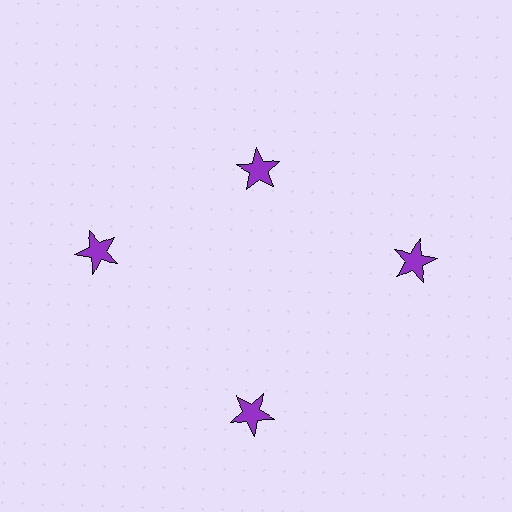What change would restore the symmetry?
The symmetry would be restored by moving it outward, back onto the ring so that all 4 stars sit at equal angles and equal distance from the center.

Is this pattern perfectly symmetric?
No. The 4 purple stars are arranged in a ring, but one element near the 12 o'clock position is pulled inward toward the center, breaking the 4-fold rotational symmetry.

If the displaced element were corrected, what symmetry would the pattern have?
It would have 4-fold rotational symmetry — the pattern would map onto itself every 90 degrees.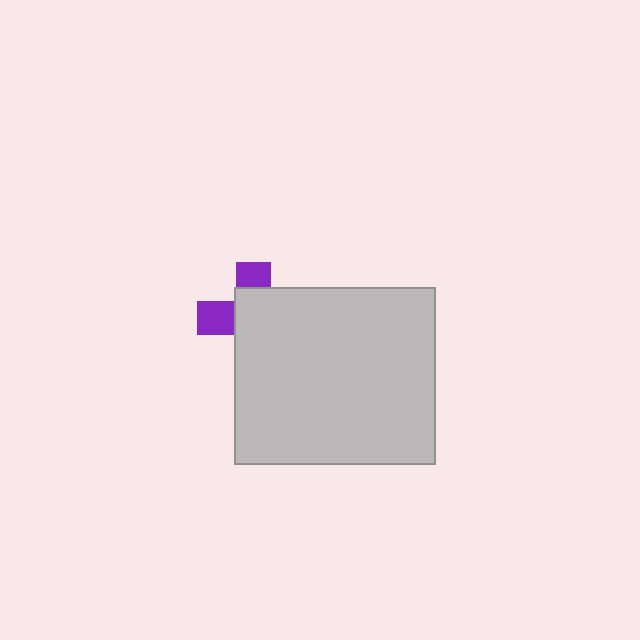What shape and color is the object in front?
The object in front is a light gray rectangle.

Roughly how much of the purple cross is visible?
A small part of it is visible (roughly 32%).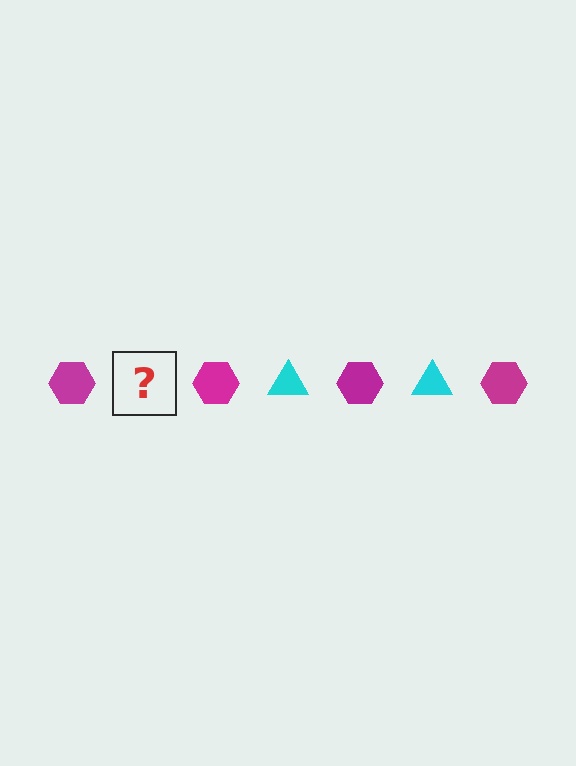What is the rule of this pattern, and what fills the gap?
The rule is that the pattern alternates between magenta hexagon and cyan triangle. The gap should be filled with a cyan triangle.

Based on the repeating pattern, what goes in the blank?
The blank should be a cyan triangle.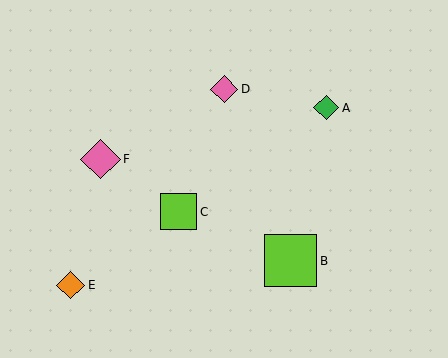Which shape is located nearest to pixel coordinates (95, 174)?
The pink diamond (labeled F) at (101, 159) is nearest to that location.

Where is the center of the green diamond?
The center of the green diamond is at (326, 108).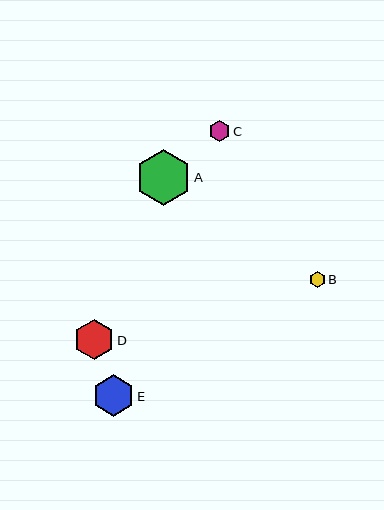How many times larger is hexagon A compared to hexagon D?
Hexagon A is approximately 1.4 times the size of hexagon D.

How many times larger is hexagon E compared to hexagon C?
Hexagon E is approximately 2.0 times the size of hexagon C.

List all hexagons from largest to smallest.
From largest to smallest: A, E, D, C, B.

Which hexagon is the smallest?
Hexagon B is the smallest with a size of approximately 15 pixels.